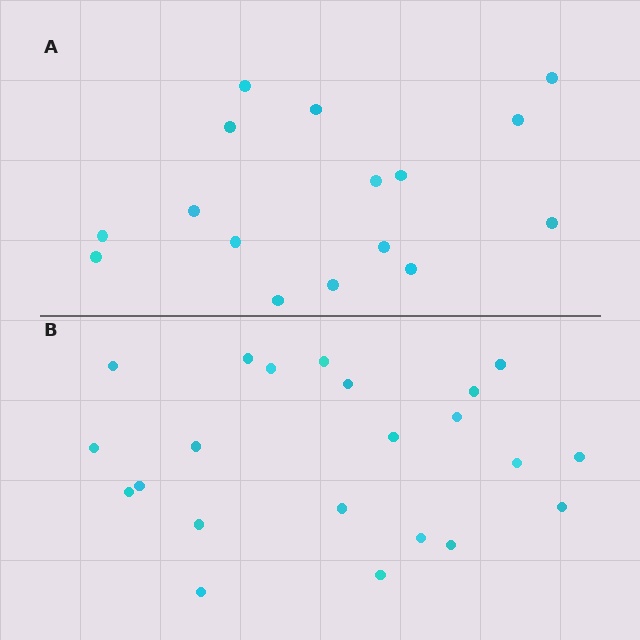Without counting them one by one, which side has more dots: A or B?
Region B (the bottom region) has more dots.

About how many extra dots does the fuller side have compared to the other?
Region B has about 6 more dots than region A.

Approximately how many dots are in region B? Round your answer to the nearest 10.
About 20 dots. (The exact count is 22, which rounds to 20.)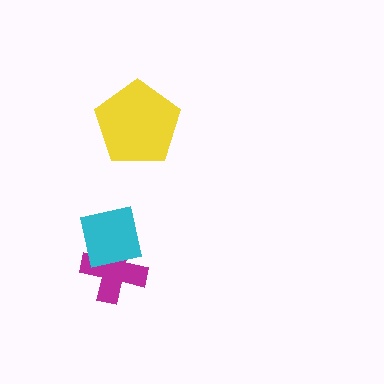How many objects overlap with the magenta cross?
1 object overlaps with the magenta cross.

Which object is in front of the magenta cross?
The cyan square is in front of the magenta cross.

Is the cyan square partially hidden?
No, no other shape covers it.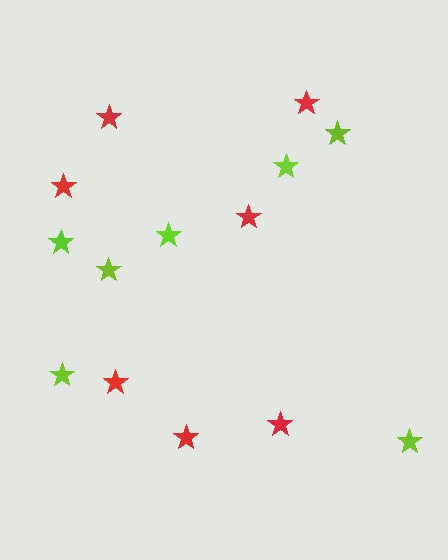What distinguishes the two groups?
There are 2 groups: one group of red stars (7) and one group of lime stars (7).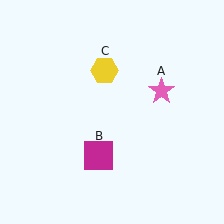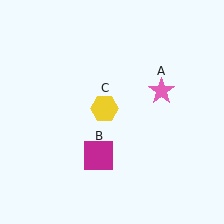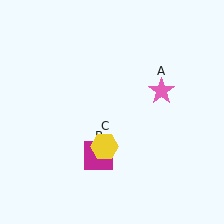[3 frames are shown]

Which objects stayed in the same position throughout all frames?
Pink star (object A) and magenta square (object B) remained stationary.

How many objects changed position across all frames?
1 object changed position: yellow hexagon (object C).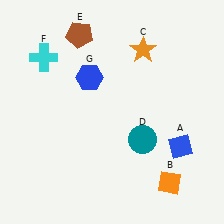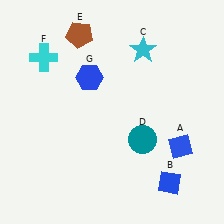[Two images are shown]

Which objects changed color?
B changed from orange to blue. C changed from orange to cyan.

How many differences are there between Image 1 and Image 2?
There are 2 differences between the two images.